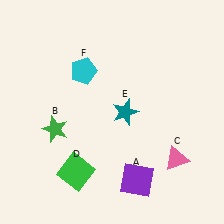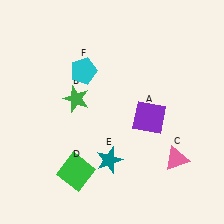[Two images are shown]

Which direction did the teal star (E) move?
The teal star (E) moved down.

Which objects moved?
The objects that moved are: the purple square (A), the green star (B), the teal star (E).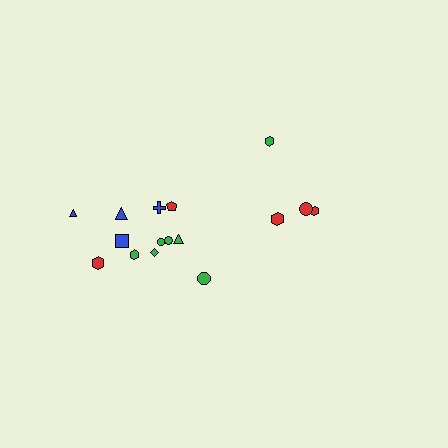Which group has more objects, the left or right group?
The left group.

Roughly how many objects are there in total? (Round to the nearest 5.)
Roughly 15 objects in total.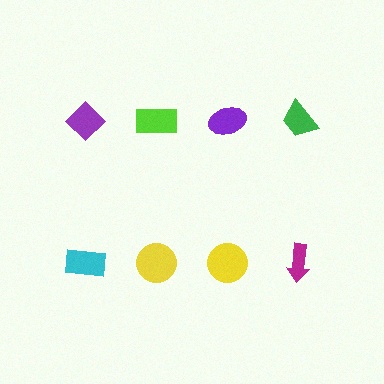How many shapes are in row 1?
4 shapes.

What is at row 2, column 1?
A cyan rectangle.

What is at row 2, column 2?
A yellow circle.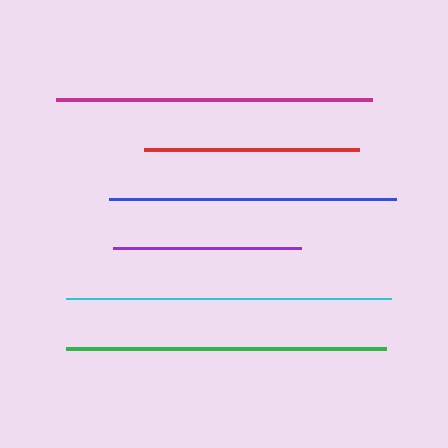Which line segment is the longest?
The cyan line is the longest at approximately 325 pixels.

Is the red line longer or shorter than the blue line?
The blue line is longer than the red line.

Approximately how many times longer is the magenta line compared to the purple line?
The magenta line is approximately 1.7 times the length of the purple line.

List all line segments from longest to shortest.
From longest to shortest: cyan, green, magenta, blue, red, purple.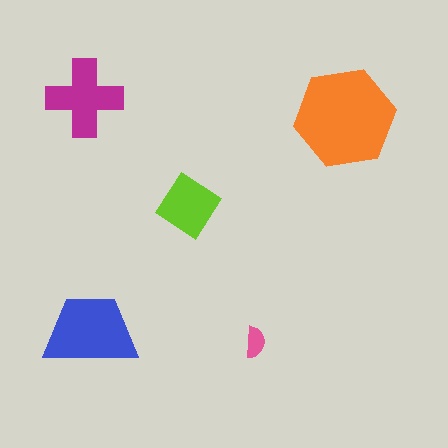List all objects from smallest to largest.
The pink semicircle, the lime diamond, the magenta cross, the blue trapezoid, the orange hexagon.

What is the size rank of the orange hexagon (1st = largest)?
1st.